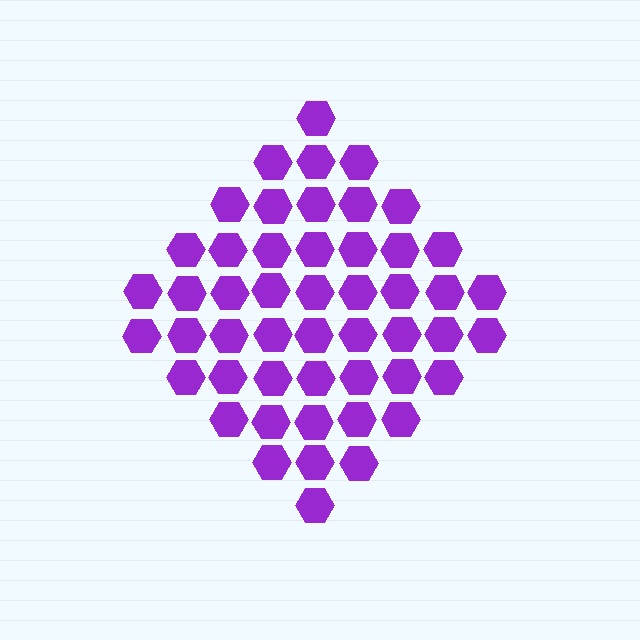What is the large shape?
The large shape is a diamond.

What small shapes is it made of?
It is made of small hexagons.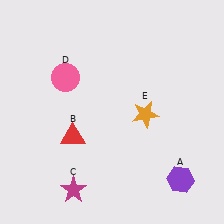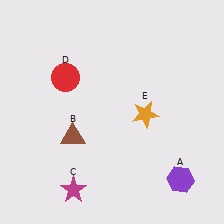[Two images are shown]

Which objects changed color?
B changed from red to brown. D changed from pink to red.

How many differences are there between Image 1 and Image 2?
There are 2 differences between the two images.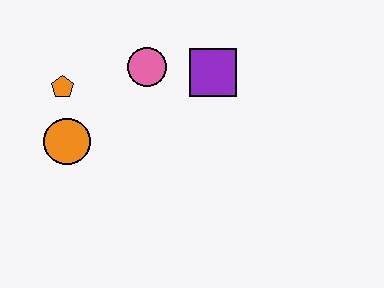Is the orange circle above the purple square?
No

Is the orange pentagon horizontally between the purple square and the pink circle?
No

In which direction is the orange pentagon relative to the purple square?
The orange pentagon is to the left of the purple square.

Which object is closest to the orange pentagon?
The orange circle is closest to the orange pentagon.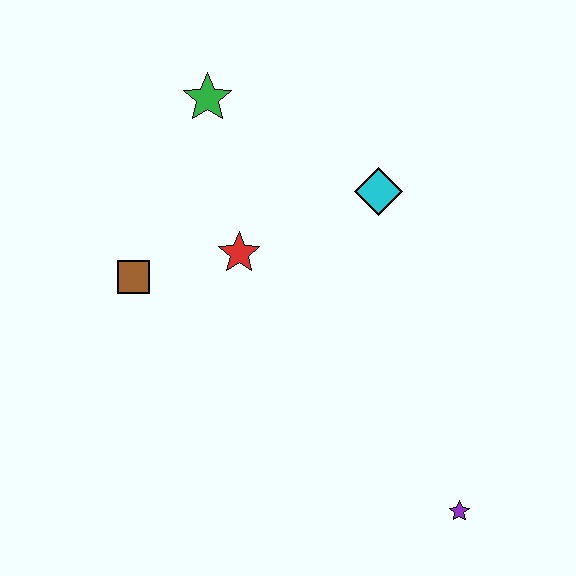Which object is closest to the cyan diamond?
The red star is closest to the cyan diamond.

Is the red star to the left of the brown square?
No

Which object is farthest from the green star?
The purple star is farthest from the green star.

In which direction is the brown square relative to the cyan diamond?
The brown square is to the left of the cyan diamond.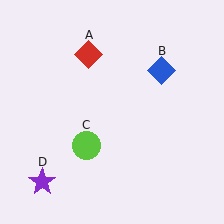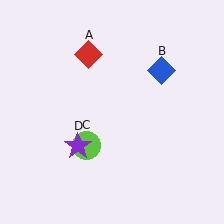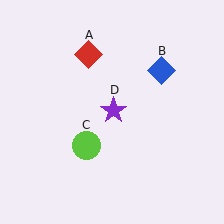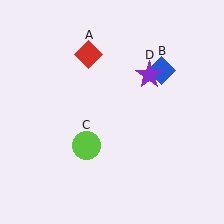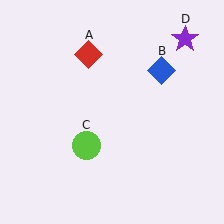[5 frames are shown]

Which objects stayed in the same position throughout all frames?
Red diamond (object A) and blue diamond (object B) and lime circle (object C) remained stationary.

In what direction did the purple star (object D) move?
The purple star (object D) moved up and to the right.